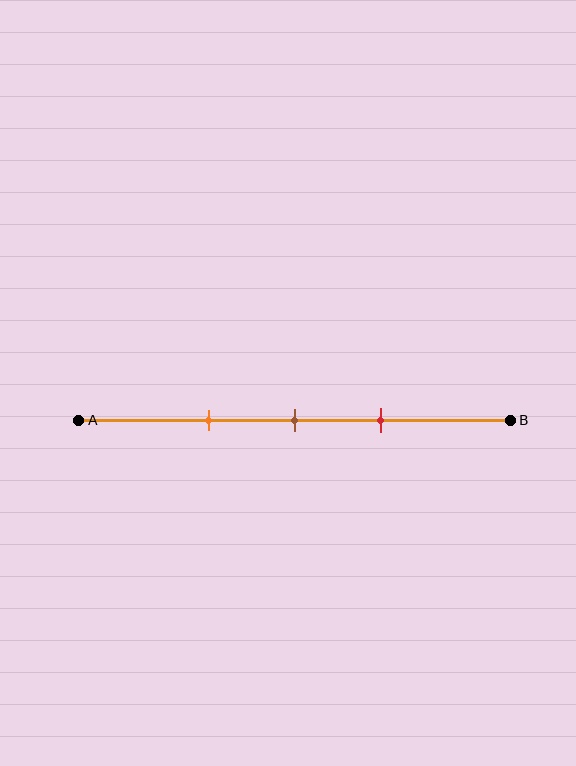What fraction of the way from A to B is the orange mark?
The orange mark is approximately 30% (0.3) of the way from A to B.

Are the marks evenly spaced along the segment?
Yes, the marks are approximately evenly spaced.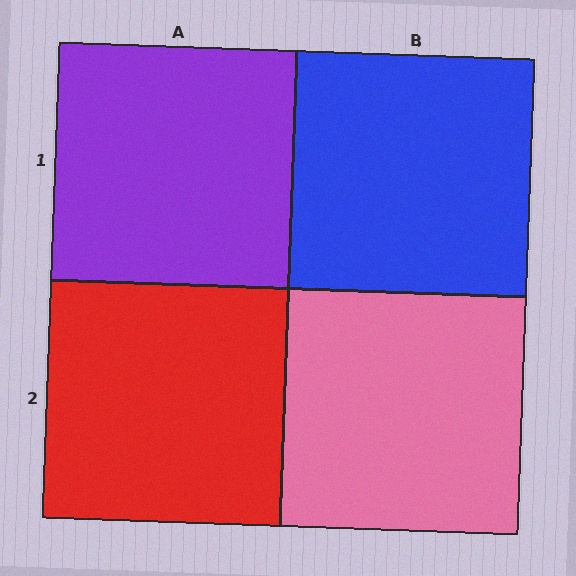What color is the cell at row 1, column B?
Blue.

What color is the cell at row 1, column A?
Purple.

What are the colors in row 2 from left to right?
Red, pink.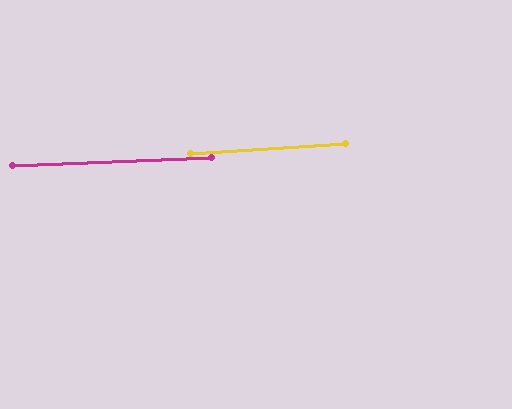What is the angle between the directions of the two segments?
Approximately 2 degrees.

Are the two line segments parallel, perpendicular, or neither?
Parallel — their directions differ by only 1.9°.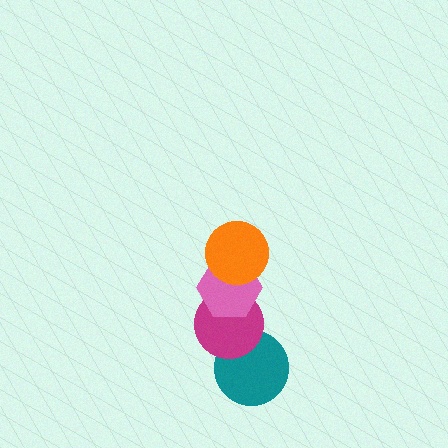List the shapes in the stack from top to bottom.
From top to bottom: the orange circle, the pink hexagon, the magenta circle, the teal circle.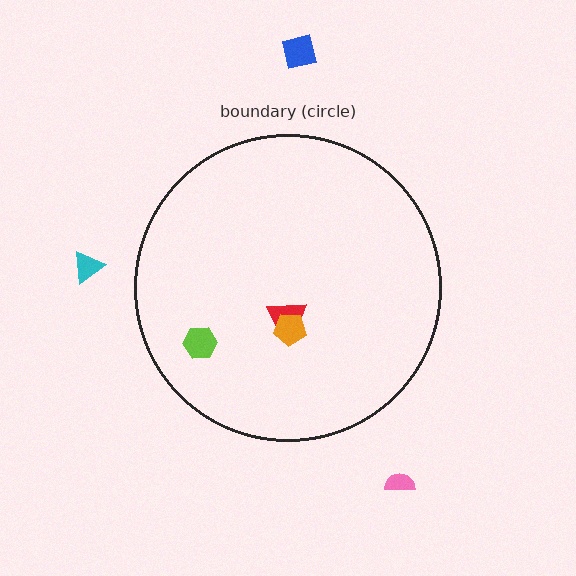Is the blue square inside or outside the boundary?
Outside.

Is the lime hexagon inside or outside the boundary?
Inside.